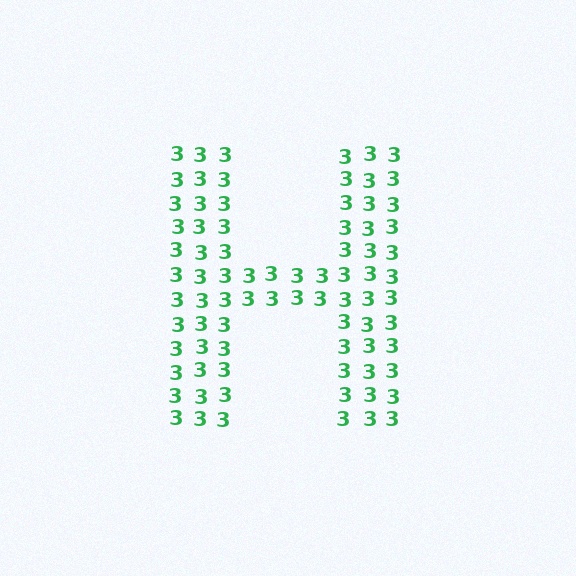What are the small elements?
The small elements are digit 3's.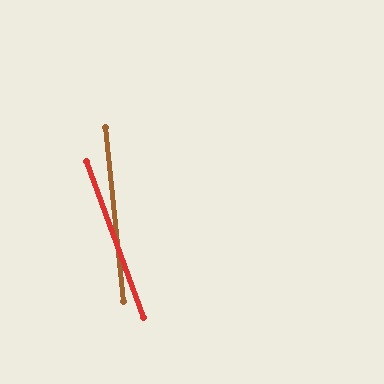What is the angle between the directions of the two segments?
Approximately 14 degrees.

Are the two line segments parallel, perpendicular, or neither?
Neither parallel nor perpendicular — they differ by about 14°.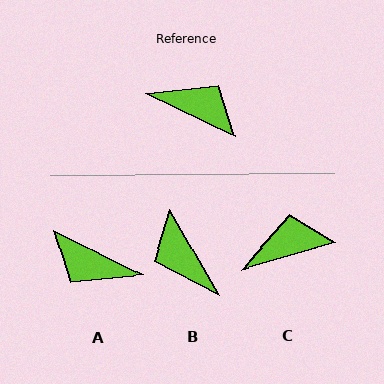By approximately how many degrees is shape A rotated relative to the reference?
Approximately 179 degrees counter-clockwise.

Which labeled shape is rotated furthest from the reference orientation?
A, about 179 degrees away.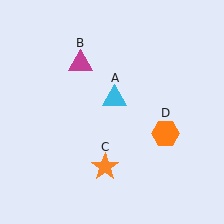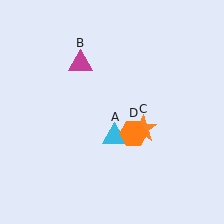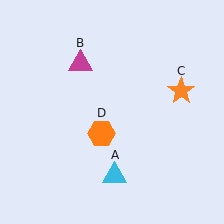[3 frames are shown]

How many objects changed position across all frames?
3 objects changed position: cyan triangle (object A), orange star (object C), orange hexagon (object D).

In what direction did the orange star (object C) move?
The orange star (object C) moved up and to the right.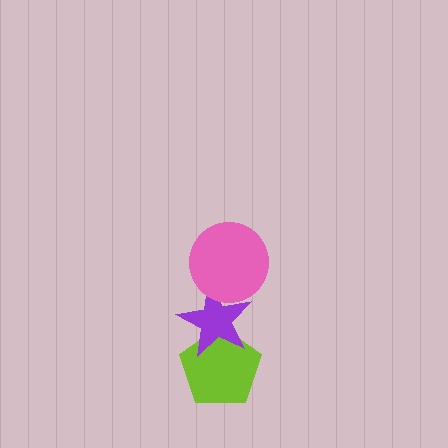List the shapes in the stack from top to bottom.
From top to bottom: the pink circle, the purple star, the lime pentagon.